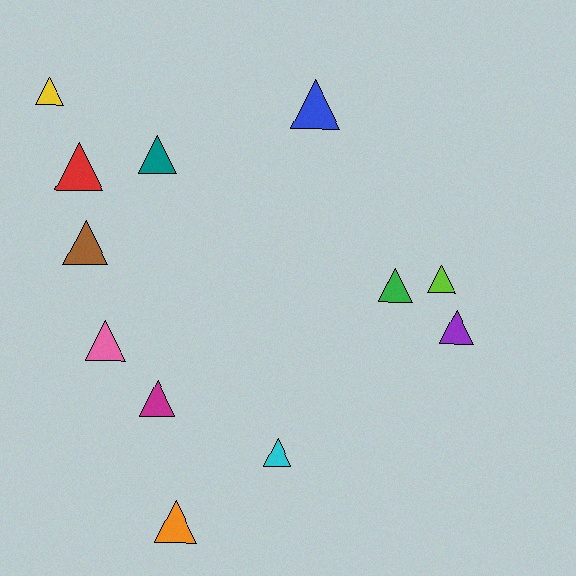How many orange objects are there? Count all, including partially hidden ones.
There is 1 orange object.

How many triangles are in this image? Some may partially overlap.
There are 12 triangles.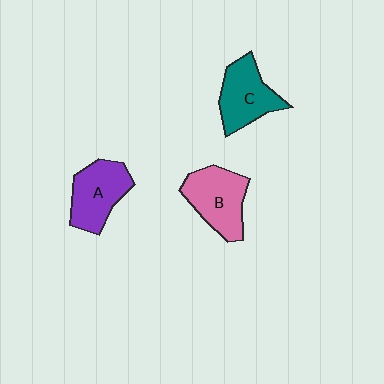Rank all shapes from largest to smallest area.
From largest to smallest: B (pink), A (purple), C (teal).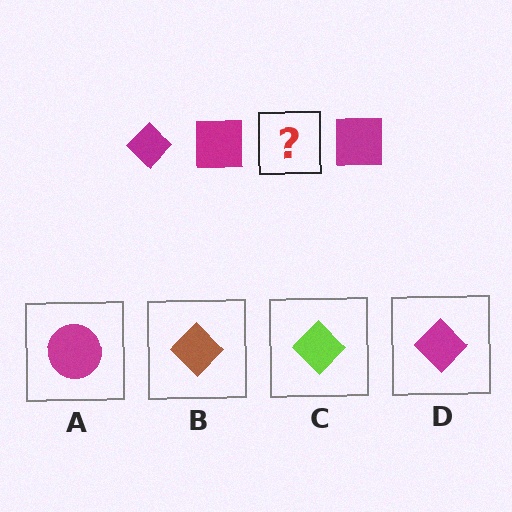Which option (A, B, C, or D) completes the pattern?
D.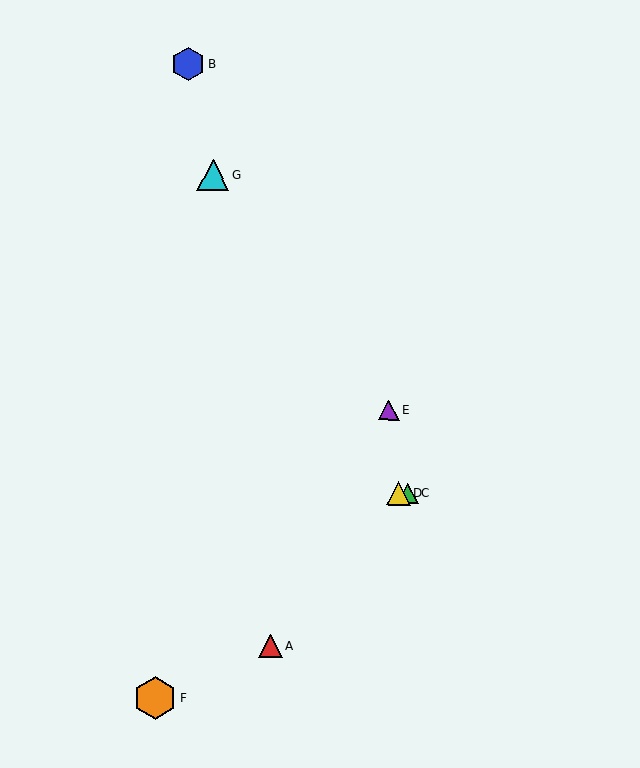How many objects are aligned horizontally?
2 objects (C, D) are aligned horizontally.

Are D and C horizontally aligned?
Yes, both are at y≈493.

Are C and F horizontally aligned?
No, C is at y≈493 and F is at y≈698.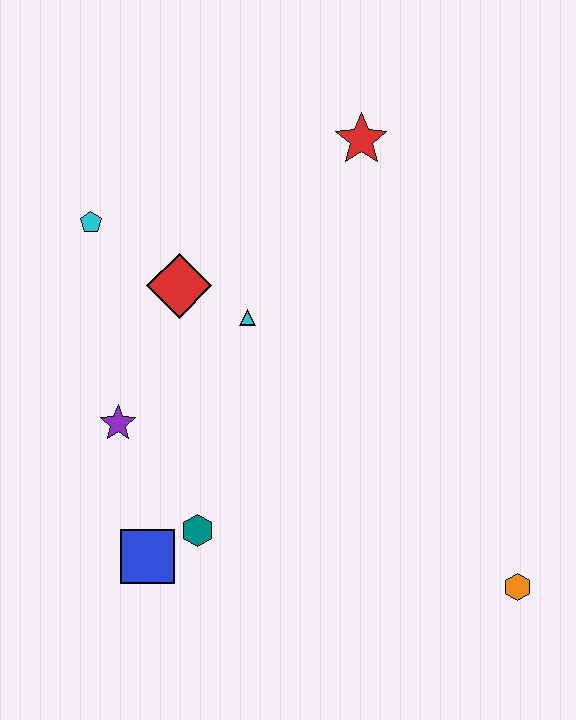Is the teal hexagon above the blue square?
Yes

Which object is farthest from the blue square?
The red star is farthest from the blue square.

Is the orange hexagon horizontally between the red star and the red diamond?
No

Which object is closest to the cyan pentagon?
The red diamond is closest to the cyan pentagon.